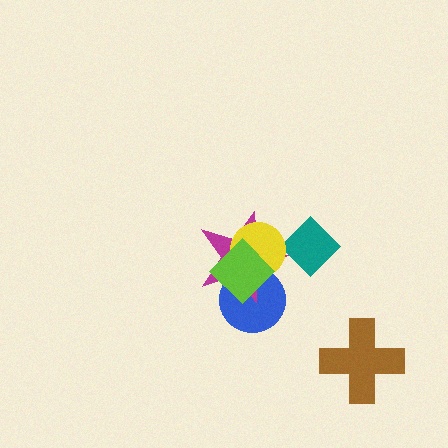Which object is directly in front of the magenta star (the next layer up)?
The yellow circle is directly in front of the magenta star.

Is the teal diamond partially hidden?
No, no other shape covers it.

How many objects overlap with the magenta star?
3 objects overlap with the magenta star.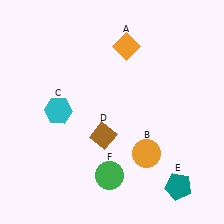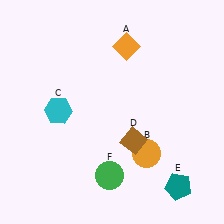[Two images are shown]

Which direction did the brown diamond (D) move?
The brown diamond (D) moved right.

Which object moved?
The brown diamond (D) moved right.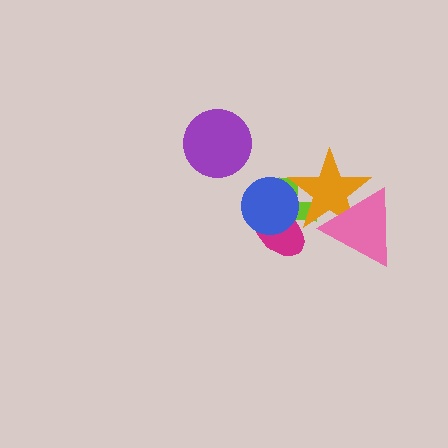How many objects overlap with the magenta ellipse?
3 objects overlap with the magenta ellipse.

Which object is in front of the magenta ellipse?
The blue circle is in front of the magenta ellipse.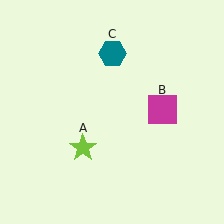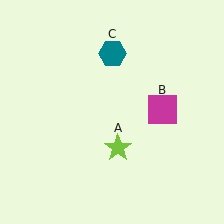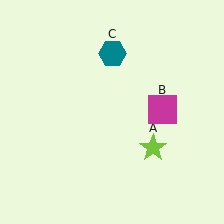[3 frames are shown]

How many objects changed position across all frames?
1 object changed position: lime star (object A).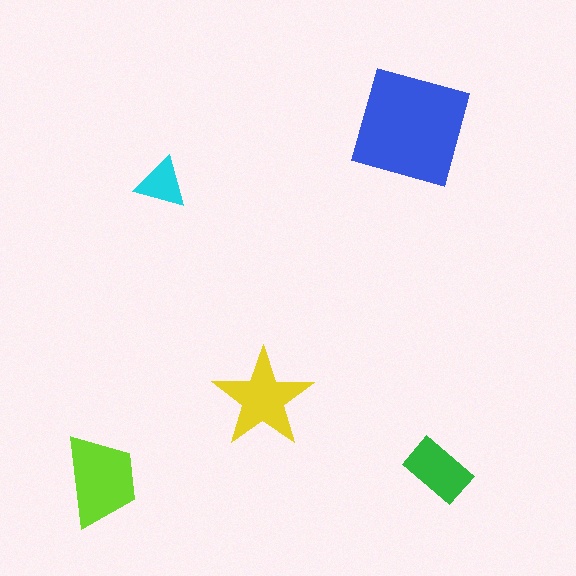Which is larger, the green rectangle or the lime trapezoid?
The lime trapezoid.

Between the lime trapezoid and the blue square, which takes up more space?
The blue square.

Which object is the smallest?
The cyan triangle.